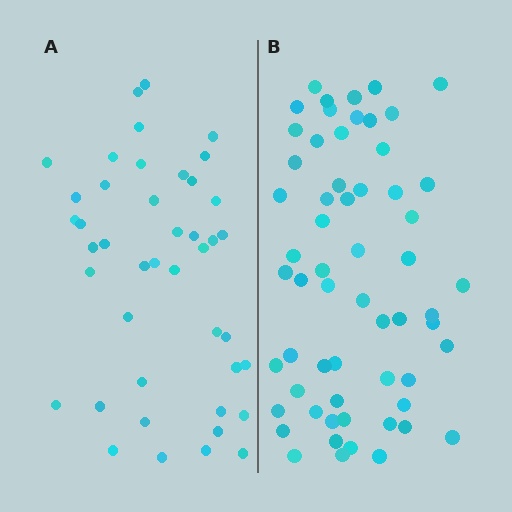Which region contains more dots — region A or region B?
Region B (the right region) has more dots.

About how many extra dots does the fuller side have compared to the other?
Region B has approximately 15 more dots than region A.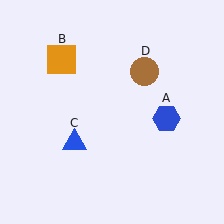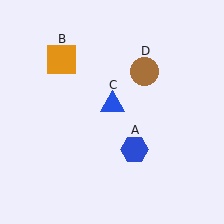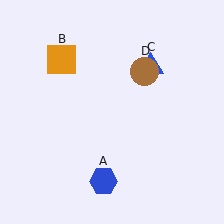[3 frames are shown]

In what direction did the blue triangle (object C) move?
The blue triangle (object C) moved up and to the right.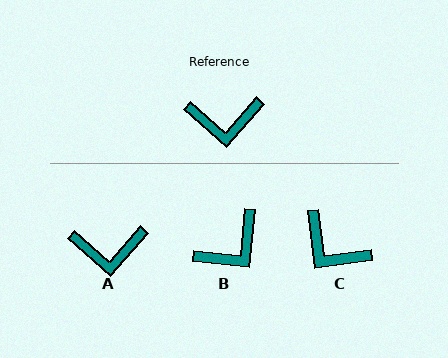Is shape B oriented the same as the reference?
No, it is off by about 35 degrees.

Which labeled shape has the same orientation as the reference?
A.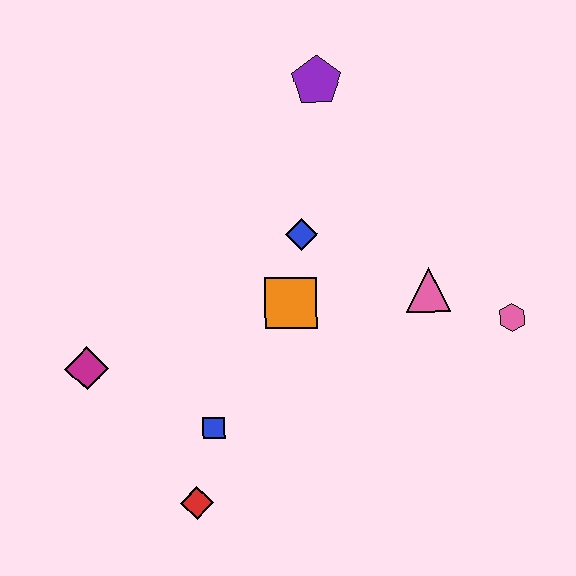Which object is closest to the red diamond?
The blue square is closest to the red diamond.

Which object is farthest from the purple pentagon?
The red diamond is farthest from the purple pentagon.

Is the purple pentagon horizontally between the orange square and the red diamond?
No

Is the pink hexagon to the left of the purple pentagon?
No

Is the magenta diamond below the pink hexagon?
Yes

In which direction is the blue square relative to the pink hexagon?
The blue square is to the left of the pink hexagon.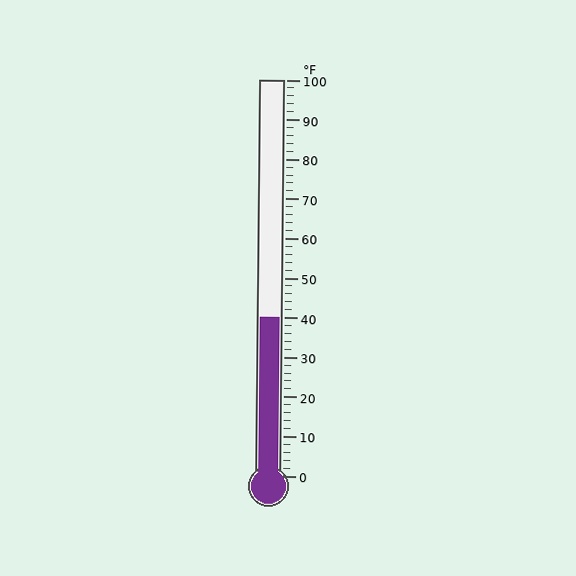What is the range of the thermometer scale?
The thermometer scale ranges from 0°F to 100°F.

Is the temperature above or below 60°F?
The temperature is below 60°F.